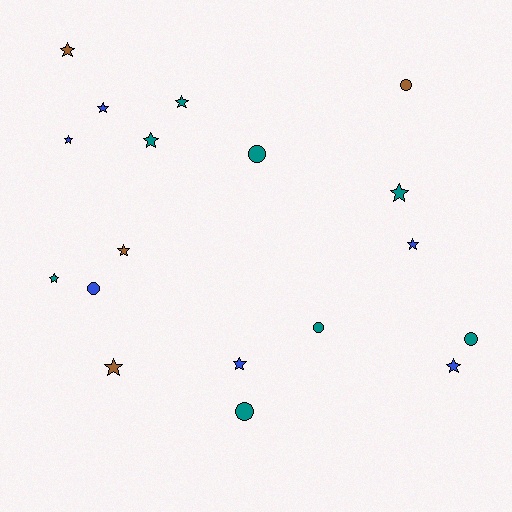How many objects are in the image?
There are 18 objects.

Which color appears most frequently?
Teal, with 8 objects.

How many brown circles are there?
There is 1 brown circle.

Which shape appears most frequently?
Star, with 12 objects.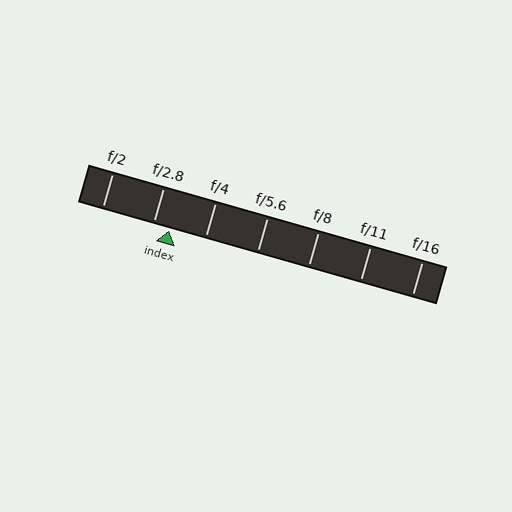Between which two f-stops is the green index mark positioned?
The index mark is between f/2.8 and f/4.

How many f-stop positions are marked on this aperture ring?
There are 7 f-stop positions marked.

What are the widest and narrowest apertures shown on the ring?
The widest aperture shown is f/2 and the narrowest is f/16.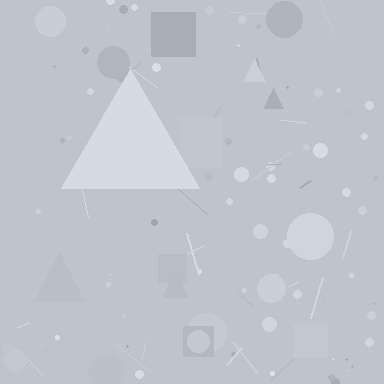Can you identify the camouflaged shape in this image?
The camouflaged shape is a triangle.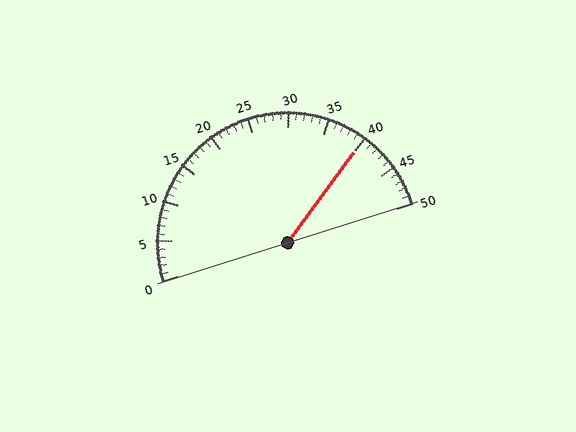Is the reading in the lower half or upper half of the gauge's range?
The reading is in the upper half of the range (0 to 50).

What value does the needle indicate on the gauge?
The needle indicates approximately 40.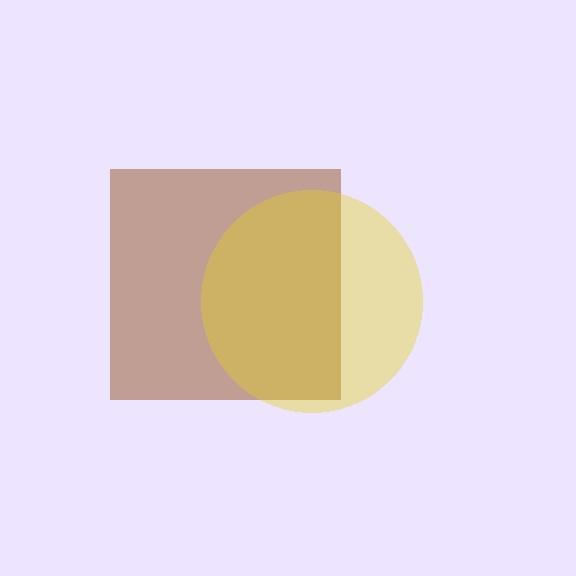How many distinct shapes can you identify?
There are 2 distinct shapes: a brown square, a yellow circle.